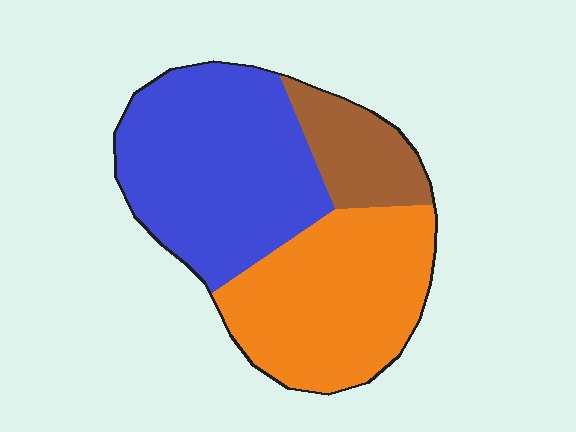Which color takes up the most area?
Blue, at roughly 45%.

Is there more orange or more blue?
Blue.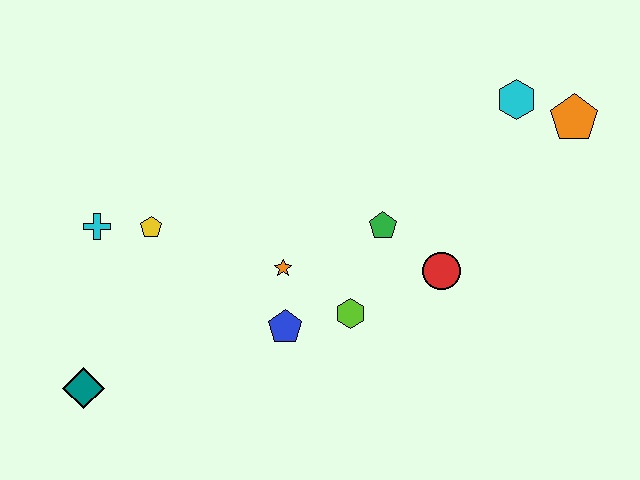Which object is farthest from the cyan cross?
The orange pentagon is farthest from the cyan cross.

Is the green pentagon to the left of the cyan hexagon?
Yes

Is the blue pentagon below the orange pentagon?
Yes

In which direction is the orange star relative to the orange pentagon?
The orange star is to the left of the orange pentagon.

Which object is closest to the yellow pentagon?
The cyan cross is closest to the yellow pentagon.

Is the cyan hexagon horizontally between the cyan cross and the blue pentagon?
No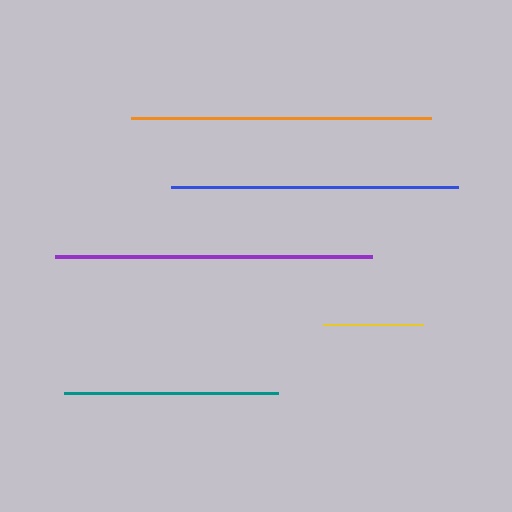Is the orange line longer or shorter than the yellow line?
The orange line is longer than the yellow line.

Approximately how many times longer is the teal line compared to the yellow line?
The teal line is approximately 2.1 times the length of the yellow line.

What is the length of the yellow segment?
The yellow segment is approximately 100 pixels long.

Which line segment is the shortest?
The yellow line is the shortest at approximately 100 pixels.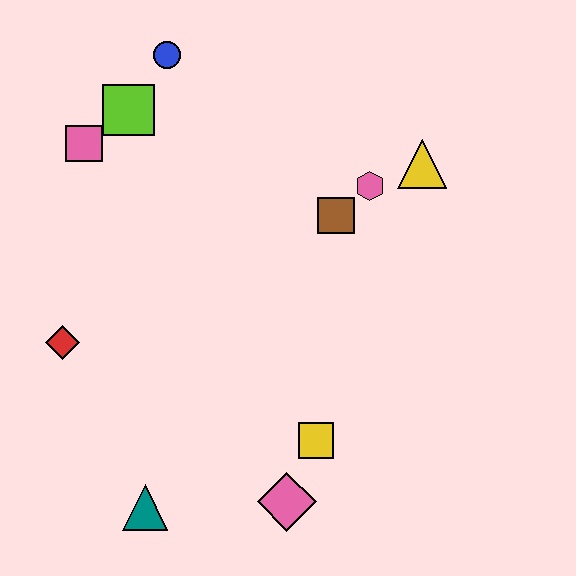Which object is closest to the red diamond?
The teal triangle is closest to the red diamond.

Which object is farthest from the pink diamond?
The blue circle is farthest from the pink diamond.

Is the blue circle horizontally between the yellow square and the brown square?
No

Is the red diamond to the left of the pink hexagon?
Yes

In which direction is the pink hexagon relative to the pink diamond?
The pink hexagon is above the pink diamond.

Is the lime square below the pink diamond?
No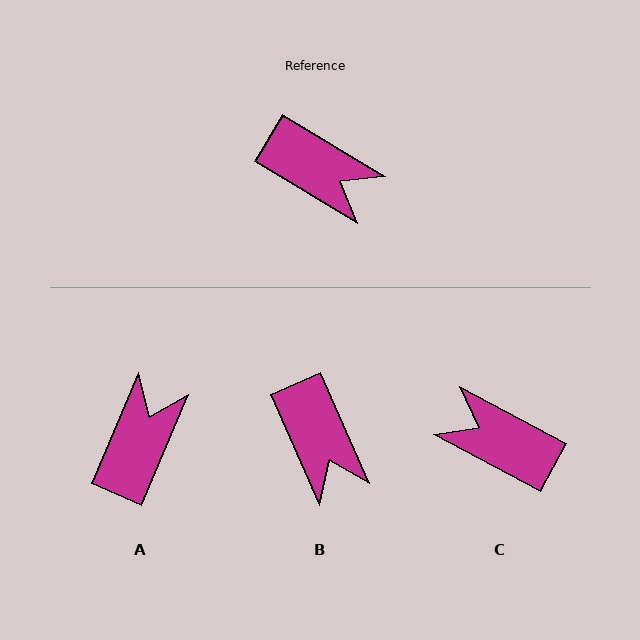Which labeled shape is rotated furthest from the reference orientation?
C, about 177 degrees away.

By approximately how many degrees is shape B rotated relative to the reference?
Approximately 35 degrees clockwise.